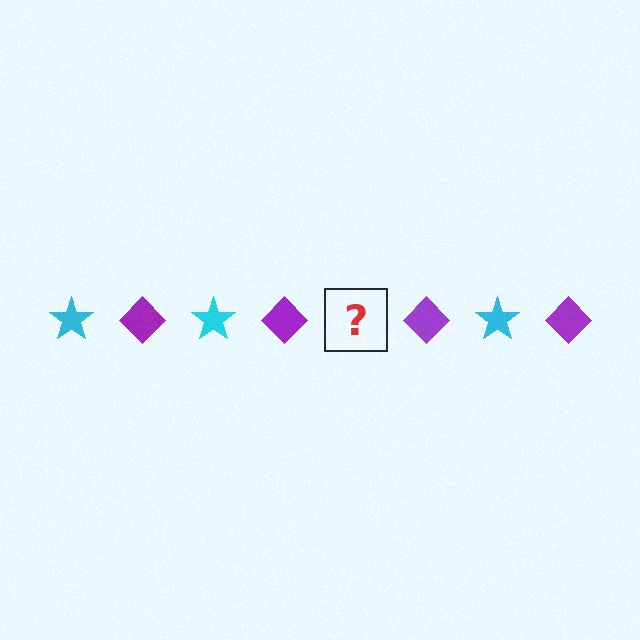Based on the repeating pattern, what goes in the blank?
The blank should be a cyan star.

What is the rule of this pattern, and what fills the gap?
The rule is that the pattern alternates between cyan star and purple diamond. The gap should be filled with a cyan star.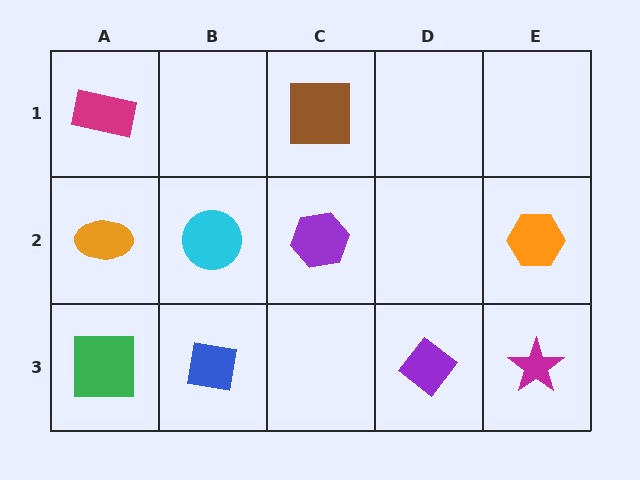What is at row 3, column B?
A blue square.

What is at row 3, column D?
A purple diamond.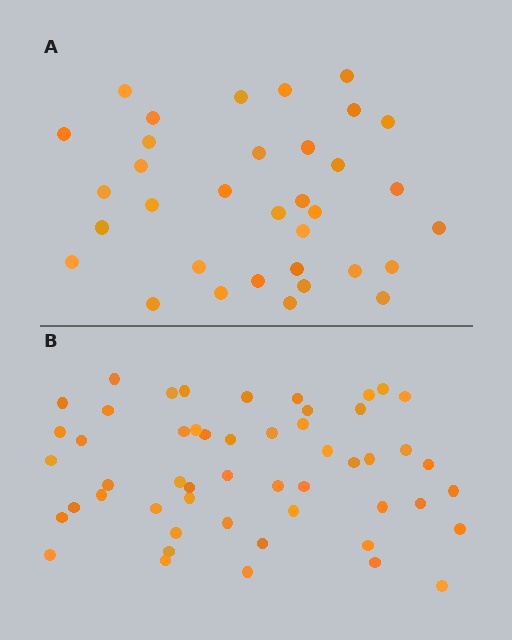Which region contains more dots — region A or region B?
Region B (the bottom region) has more dots.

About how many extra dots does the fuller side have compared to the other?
Region B has approximately 20 more dots than region A.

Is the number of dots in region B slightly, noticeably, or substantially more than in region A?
Region B has substantially more. The ratio is roughly 1.5 to 1.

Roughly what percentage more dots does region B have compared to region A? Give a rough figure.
About 55% more.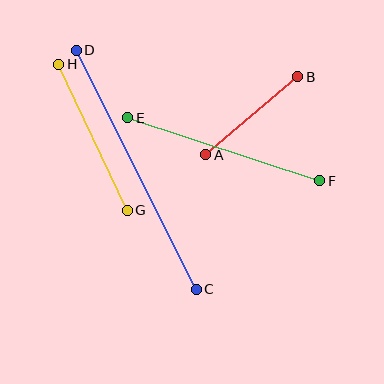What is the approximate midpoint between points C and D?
The midpoint is at approximately (136, 170) pixels.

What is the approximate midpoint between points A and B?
The midpoint is at approximately (252, 116) pixels.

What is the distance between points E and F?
The distance is approximately 202 pixels.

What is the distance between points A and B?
The distance is approximately 121 pixels.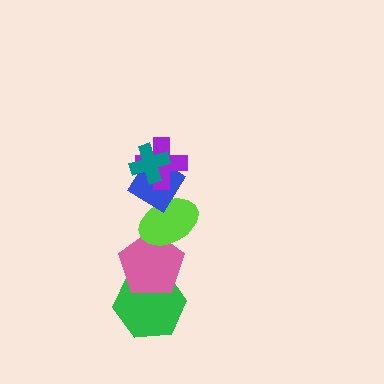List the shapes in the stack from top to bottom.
From top to bottom: the teal cross, the purple cross, the blue diamond, the lime ellipse, the pink pentagon, the green hexagon.